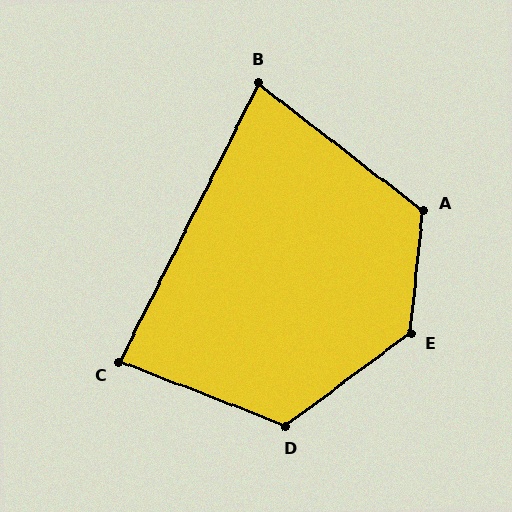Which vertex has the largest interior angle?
E, at approximately 132 degrees.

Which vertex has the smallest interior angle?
B, at approximately 79 degrees.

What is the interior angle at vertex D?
Approximately 122 degrees (obtuse).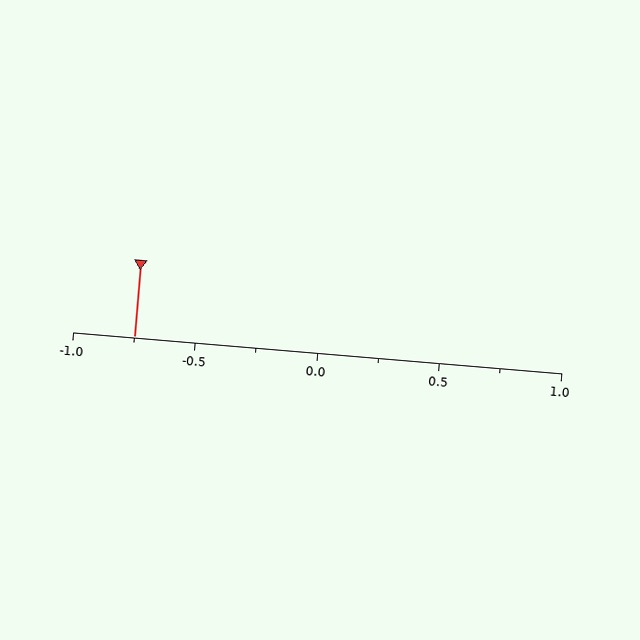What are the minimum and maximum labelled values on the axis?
The axis runs from -1.0 to 1.0.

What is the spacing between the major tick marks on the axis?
The major ticks are spaced 0.5 apart.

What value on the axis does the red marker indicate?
The marker indicates approximately -0.75.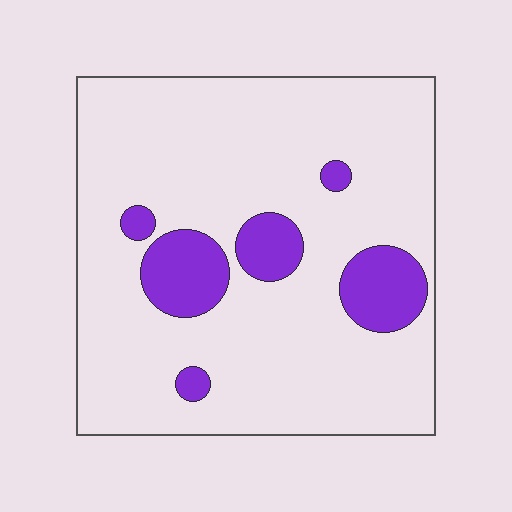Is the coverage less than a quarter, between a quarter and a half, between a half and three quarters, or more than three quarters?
Less than a quarter.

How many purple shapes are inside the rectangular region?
6.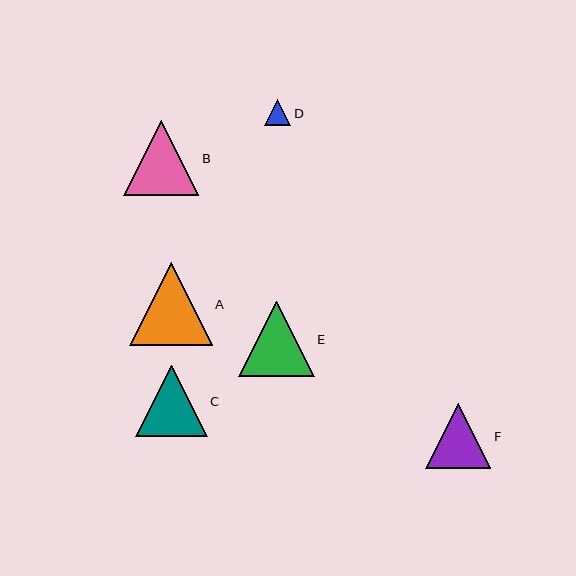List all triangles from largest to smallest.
From largest to smallest: A, E, B, C, F, D.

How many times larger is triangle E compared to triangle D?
Triangle E is approximately 2.9 times the size of triangle D.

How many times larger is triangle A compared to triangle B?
Triangle A is approximately 1.1 times the size of triangle B.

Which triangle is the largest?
Triangle A is the largest with a size of approximately 83 pixels.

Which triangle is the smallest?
Triangle D is the smallest with a size of approximately 26 pixels.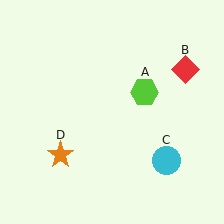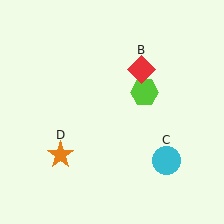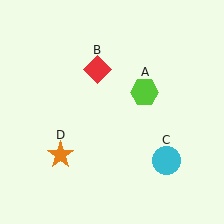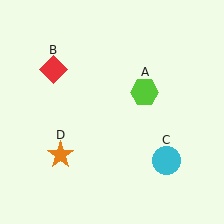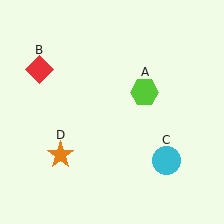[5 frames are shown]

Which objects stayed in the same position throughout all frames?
Lime hexagon (object A) and cyan circle (object C) and orange star (object D) remained stationary.